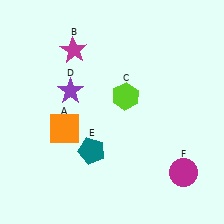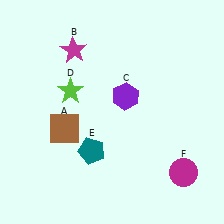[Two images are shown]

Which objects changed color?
A changed from orange to brown. C changed from lime to purple. D changed from purple to lime.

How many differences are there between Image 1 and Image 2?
There are 3 differences between the two images.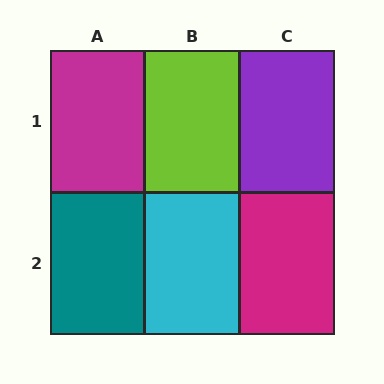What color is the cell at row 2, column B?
Cyan.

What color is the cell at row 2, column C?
Magenta.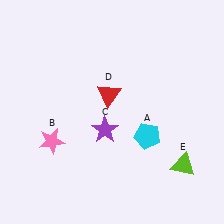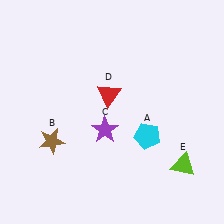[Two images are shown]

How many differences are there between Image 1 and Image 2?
There is 1 difference between the two images.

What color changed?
The star (B) changed from pink in Image 1 to brown in Image 2.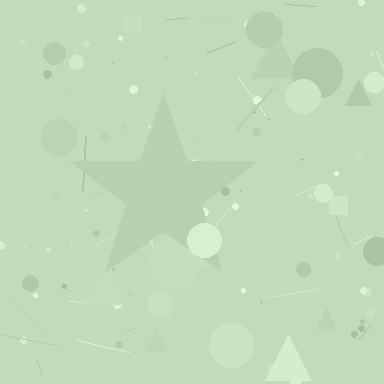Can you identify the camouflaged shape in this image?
The camouflaged shape is a star.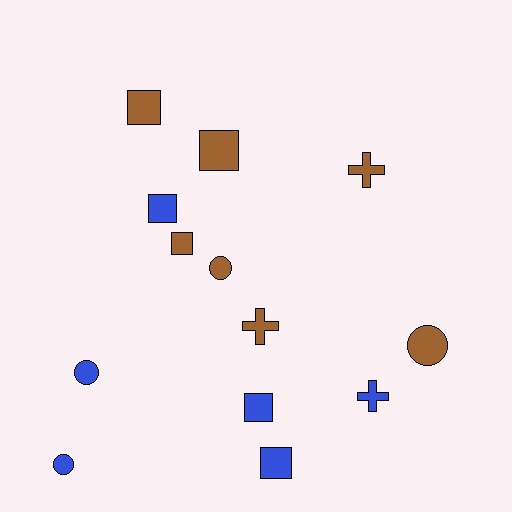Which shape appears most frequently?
Square, with 6 objects.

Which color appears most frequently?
Brown, with 7 objects.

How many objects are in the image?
There are 13 objects.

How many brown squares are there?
There are 3 brown squares.